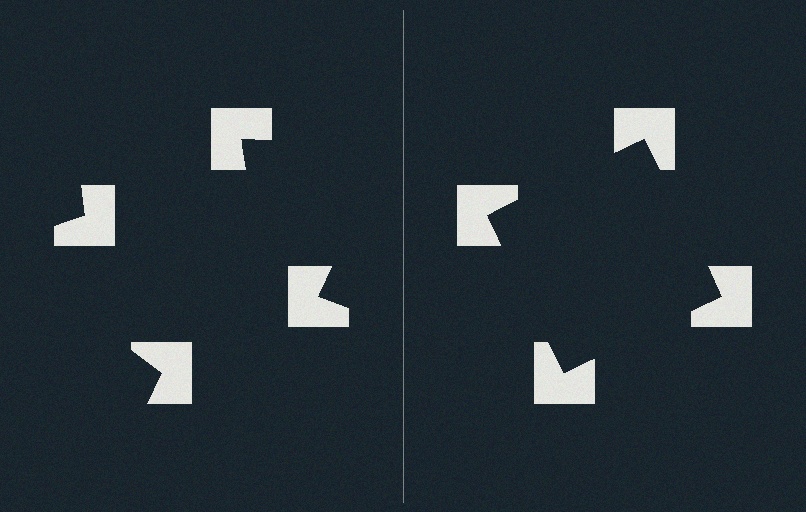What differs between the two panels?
The notched squares are positioned identically on both sides; only the wedge orientations differ. On the right they align to a square; on the left they are misaligned.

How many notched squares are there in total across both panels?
8 — 4 on each side.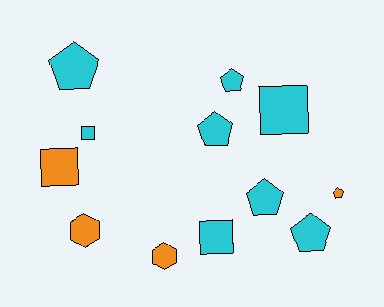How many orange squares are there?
There is 1 orange square.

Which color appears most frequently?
Cyan, with 8 objects.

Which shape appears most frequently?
Pentagon, with 6 objects.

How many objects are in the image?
There are 12 objects.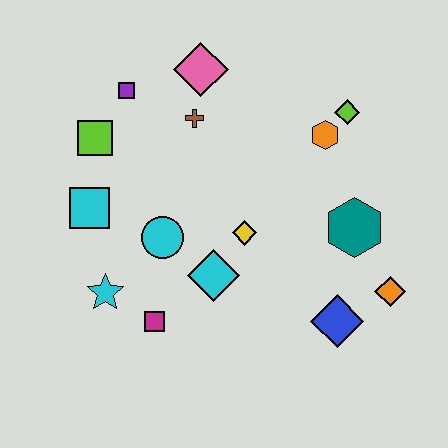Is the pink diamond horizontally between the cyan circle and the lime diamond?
Yes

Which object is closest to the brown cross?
The pink diamond is closest to the brown cross.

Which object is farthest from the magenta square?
The lime diamond is farthest from the magenta square.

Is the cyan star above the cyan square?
No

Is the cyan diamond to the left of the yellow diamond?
Yes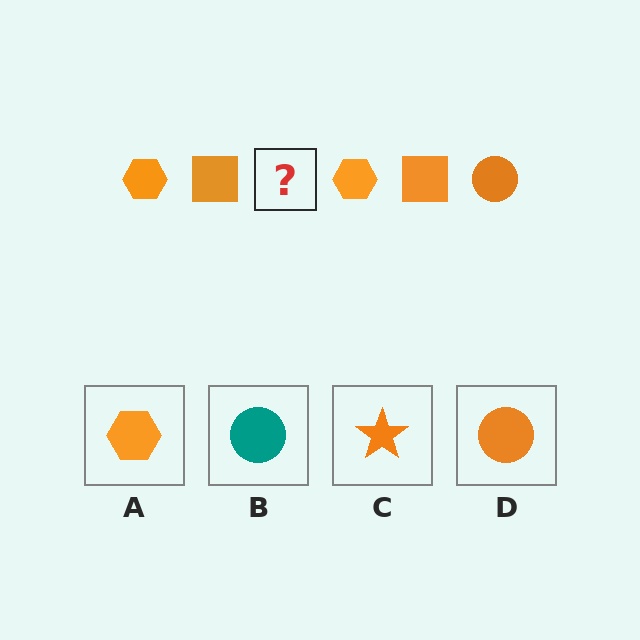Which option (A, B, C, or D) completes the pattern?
D.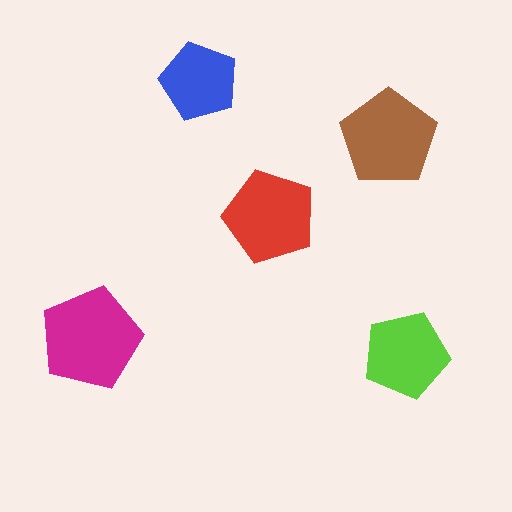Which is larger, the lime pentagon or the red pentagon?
The red one.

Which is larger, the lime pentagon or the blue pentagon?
The lime one.